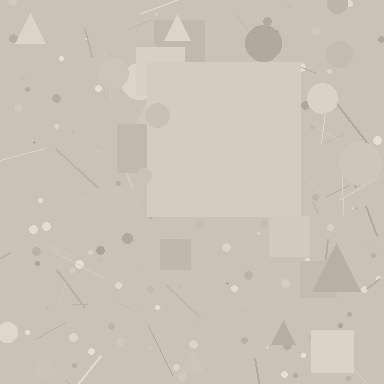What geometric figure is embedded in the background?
A square is embedded in the background.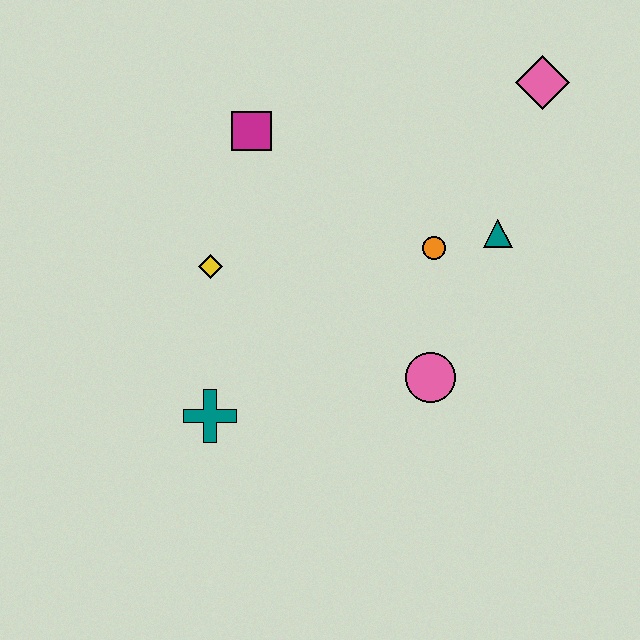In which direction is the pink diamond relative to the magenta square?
The pink diamond is to the right of the magenta square.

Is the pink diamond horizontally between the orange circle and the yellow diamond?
No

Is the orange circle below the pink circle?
No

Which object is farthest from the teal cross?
The pink diamond is farthest from the teal cross.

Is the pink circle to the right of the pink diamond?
No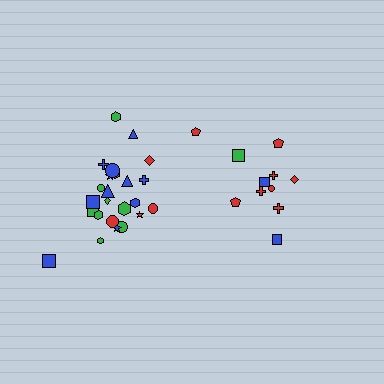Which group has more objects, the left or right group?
The left group.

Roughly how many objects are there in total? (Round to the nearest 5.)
Roughly 35 objects in total.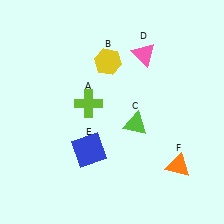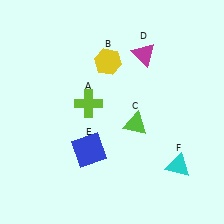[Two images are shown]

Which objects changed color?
D changed from pink to magenta. F changed from orange to cyan.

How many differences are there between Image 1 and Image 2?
There are 2 differences between the two images.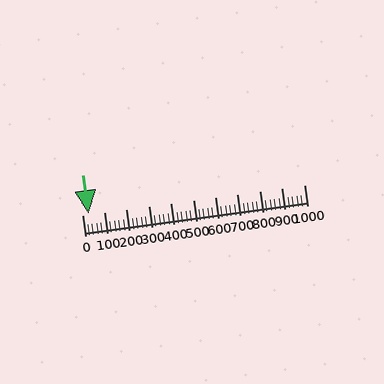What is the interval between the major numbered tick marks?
The major tick marks are spaced 100 units apart.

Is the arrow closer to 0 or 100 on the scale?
The arrow is closer to 0.